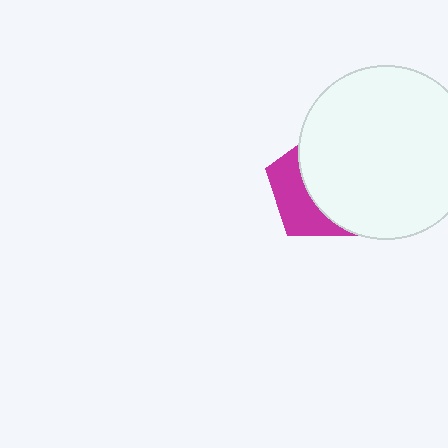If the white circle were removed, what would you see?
You would see the complete magenta pentagon.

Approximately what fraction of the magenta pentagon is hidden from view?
Roughly 63% of the magenta pentagon is hidden behind the white circle.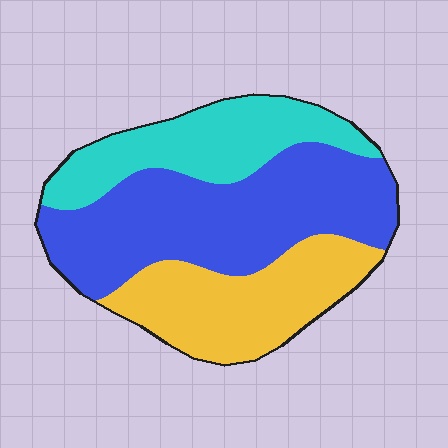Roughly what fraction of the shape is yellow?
Yellow takes up about one quarter (1/4) of the shape.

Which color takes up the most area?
Blue, at roughly 45%.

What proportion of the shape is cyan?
Cyan takes up about one quarter (1/4) of the shape.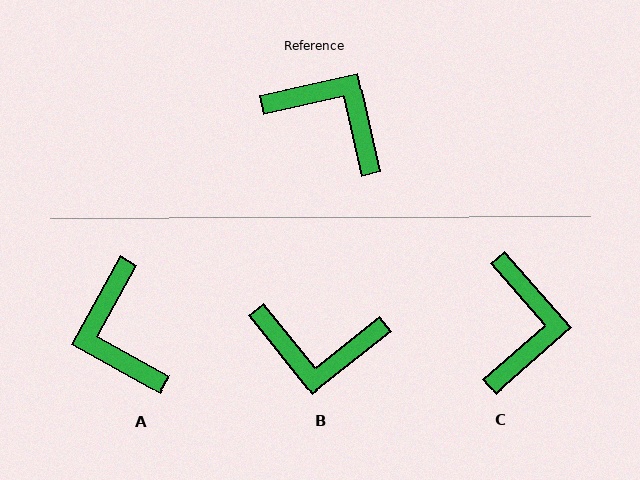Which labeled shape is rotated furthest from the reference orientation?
B, about 154 degrees away.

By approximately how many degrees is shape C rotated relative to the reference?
Approximately 61 degrees clockwise.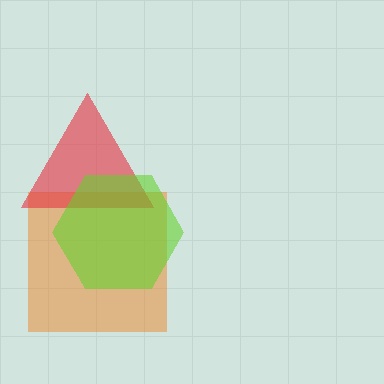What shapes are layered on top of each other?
The layered shapes are: an orange square, a red triangle, a lime hexagon.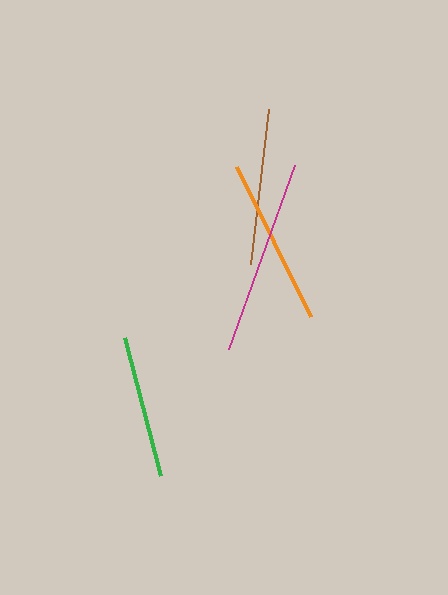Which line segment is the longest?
The magenta line is the longest at approximately 195 pixels.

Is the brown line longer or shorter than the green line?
The brown line is longer than the green line.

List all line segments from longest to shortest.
From longest to shortest: magenta, orange, brown, green.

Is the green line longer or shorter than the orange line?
The orange line is longer than the green line.